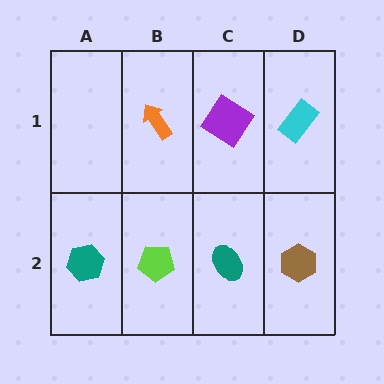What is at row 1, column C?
A purple diamond.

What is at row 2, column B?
A lime pentagon.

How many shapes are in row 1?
3 shapes.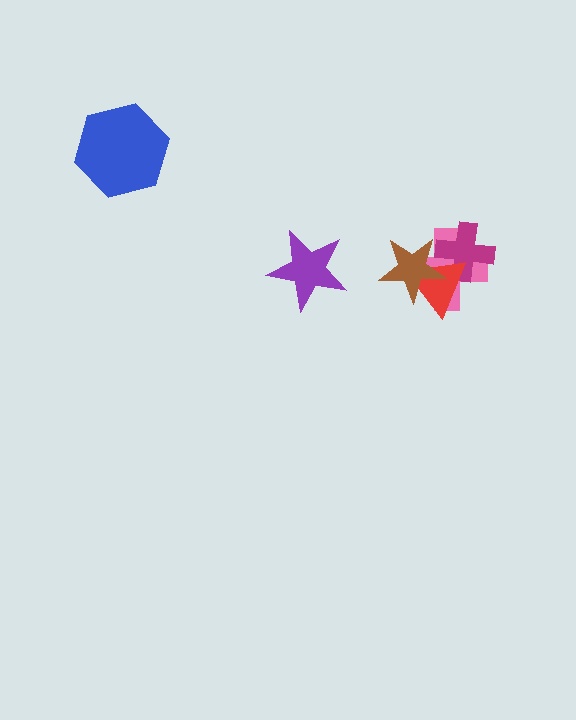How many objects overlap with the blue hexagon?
0 objects overlap with the blue hexagon.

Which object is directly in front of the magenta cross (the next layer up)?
The red triangle is directly in front of the magenta cross.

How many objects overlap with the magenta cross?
3 objects overlap with the magenta cross.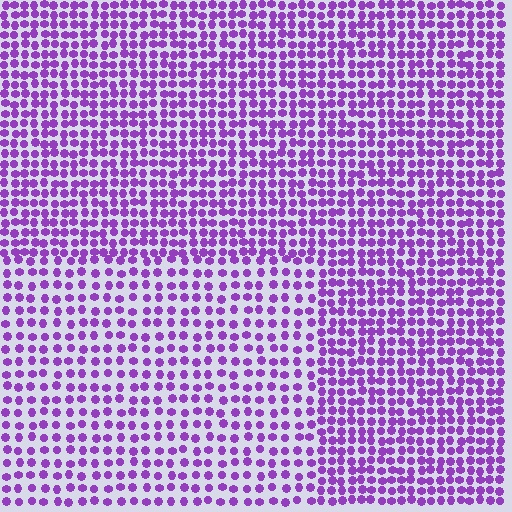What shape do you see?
I see a rectangle.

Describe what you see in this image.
The image contains small purple elements arranged at two different densities. A rectangle-shaped region is visible where the elements are less densely packed than the surrounding area.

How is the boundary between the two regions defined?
The boundary is defined by a change in element density (approximately 1.6x ratio). All elements are the same color, size, and shape.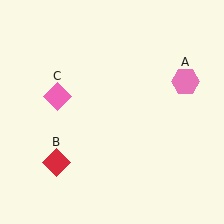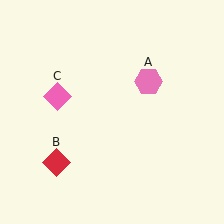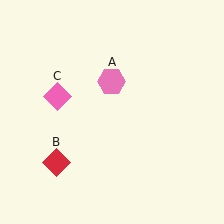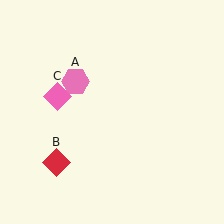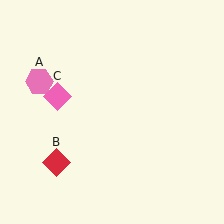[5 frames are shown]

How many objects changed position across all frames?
1 object changed position: pink hexagon (object A).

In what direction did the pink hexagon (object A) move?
The pink hexagon (object A) moved left.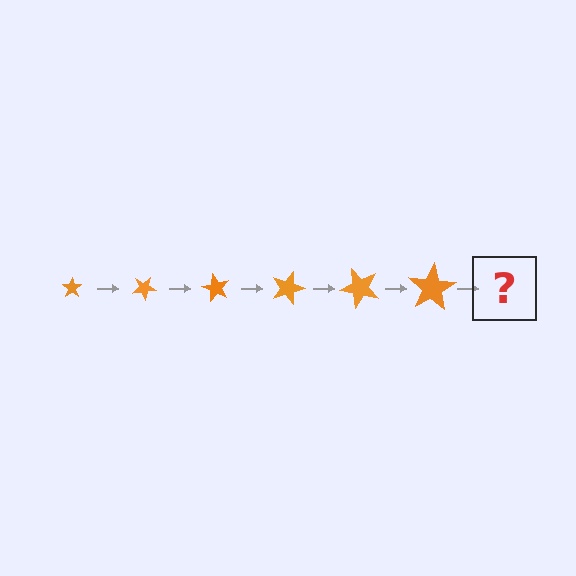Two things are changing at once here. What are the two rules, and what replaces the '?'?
The two rules are that the star grows larger each step and it rotates 30 degrees each step. The '?' should be a star, larger than the previous one and rotated 180 degrees from the start.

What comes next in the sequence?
The next element should be a star, larger than the previous one and rotated 180 degrees from the start.